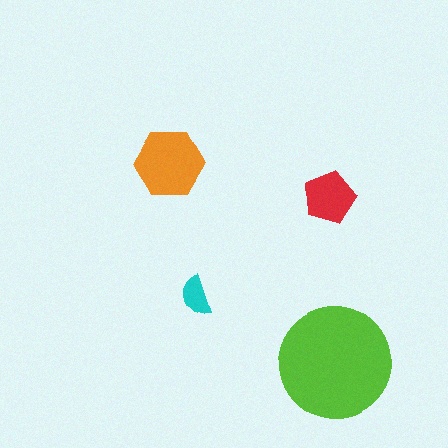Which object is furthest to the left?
The orange hexagon is leftmost.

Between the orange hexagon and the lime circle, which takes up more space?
The lime circle.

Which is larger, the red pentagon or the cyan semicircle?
The red pentagon.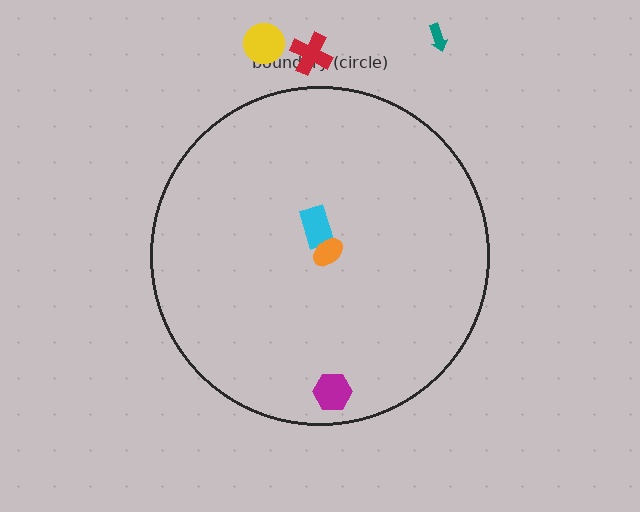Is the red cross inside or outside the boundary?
Outside.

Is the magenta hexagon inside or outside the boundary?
Inside.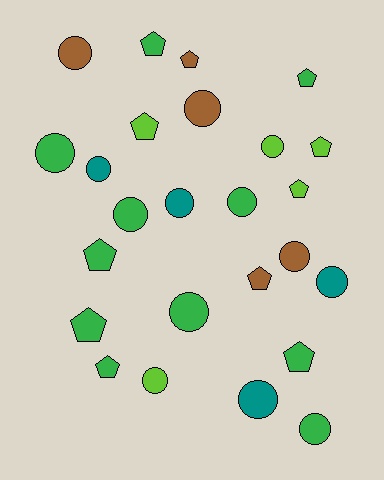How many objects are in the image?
There are 25 objects.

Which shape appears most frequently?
Circle, with 14 objects.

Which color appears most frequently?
Green, with 11 objects.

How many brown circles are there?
There are 3 brown circles.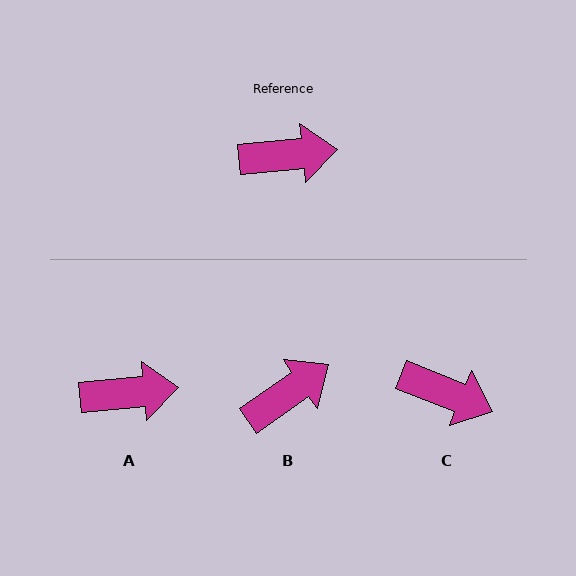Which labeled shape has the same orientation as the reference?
A.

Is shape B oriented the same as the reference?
No, it is off by about 29 degrees.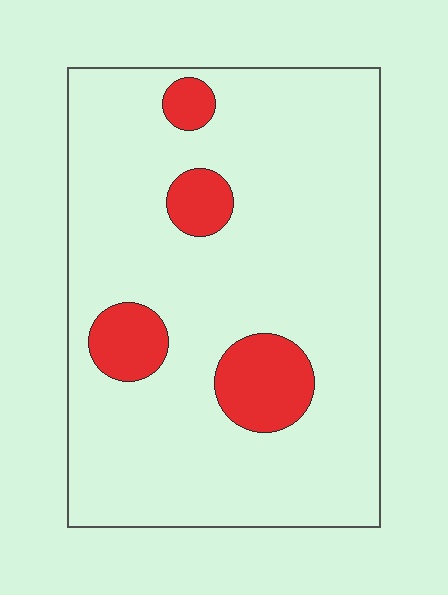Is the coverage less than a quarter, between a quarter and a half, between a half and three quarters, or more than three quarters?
Less than a quarter.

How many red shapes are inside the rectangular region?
4.